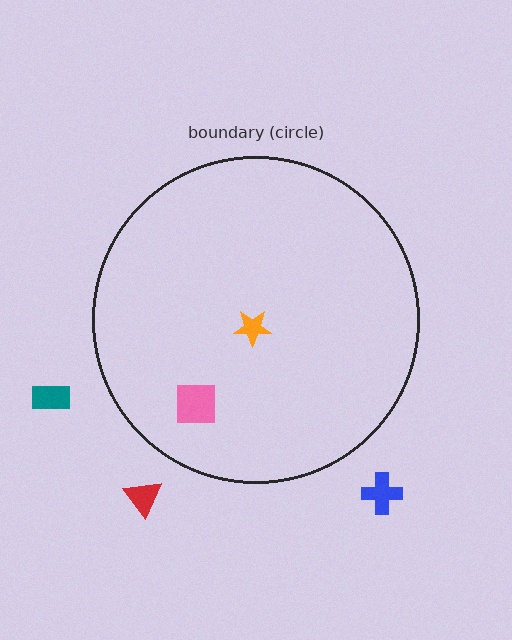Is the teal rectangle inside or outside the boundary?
Outside.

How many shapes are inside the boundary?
2 inside, 3 outside.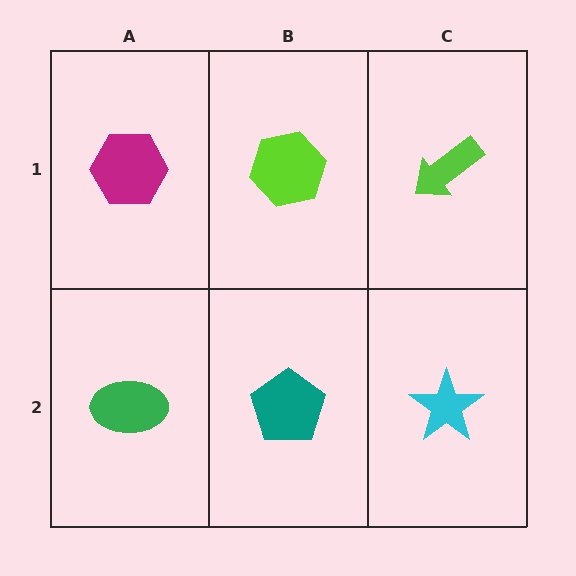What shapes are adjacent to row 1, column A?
A green ellipse (row 2, column A), a lime hexagon (row 1, column B).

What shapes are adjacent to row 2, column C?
A lime arrow (row 1, column C), a teal pentagon (row 2, column B).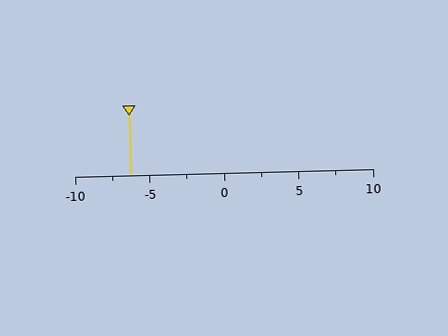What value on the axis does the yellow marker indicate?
The marker indicates approximately -6.2.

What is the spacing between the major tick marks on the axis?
The major ticks are spaced 5 apart.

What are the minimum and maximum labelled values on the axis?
The axis runs from -10 to 10.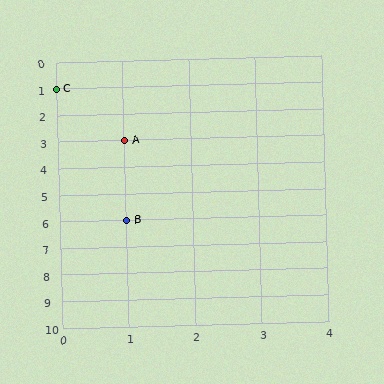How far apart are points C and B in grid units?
Points C and B are 1 column and 5 rows apart (about 5.1 grid units diagonally).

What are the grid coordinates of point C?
Point C is at grid coordinates (0, 1).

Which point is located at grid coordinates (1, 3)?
Point A is at (1, 3).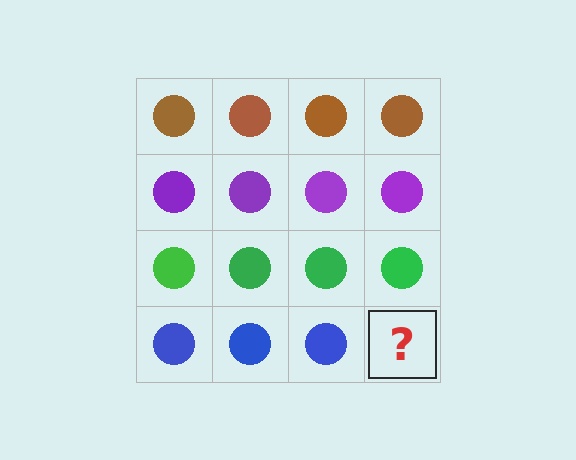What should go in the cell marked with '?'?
The missing cell should contain a blue circle.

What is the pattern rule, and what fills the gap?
The rule is that each row has a consistent color. The gap should be filled with a blue circle.